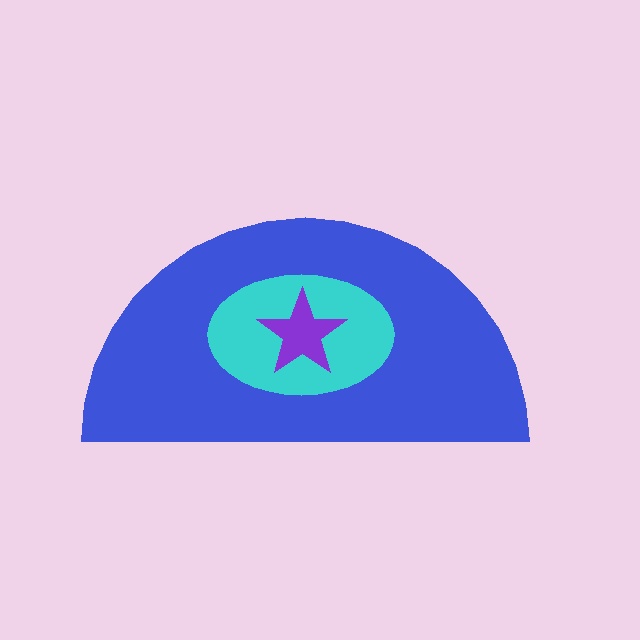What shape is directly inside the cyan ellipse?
The purple star.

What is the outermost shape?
The blue semicircle.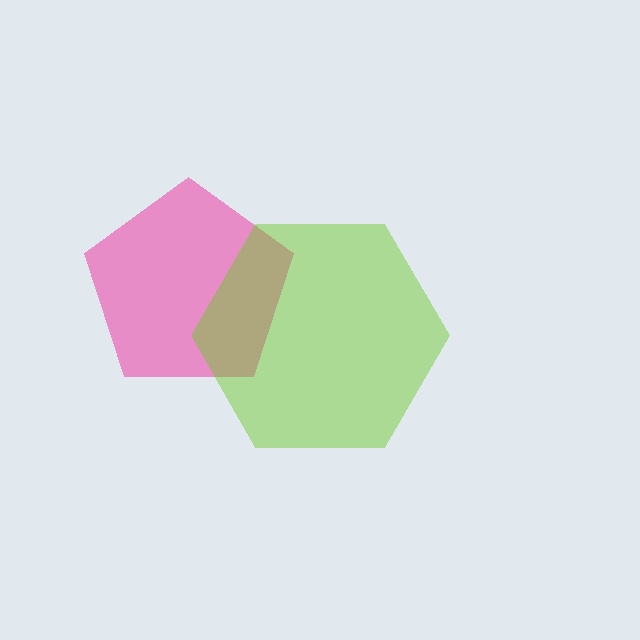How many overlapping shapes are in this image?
There are 2 overlapping shapes in the image.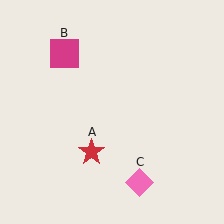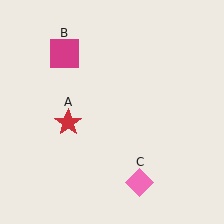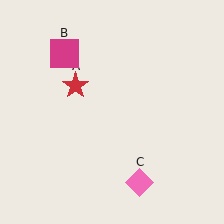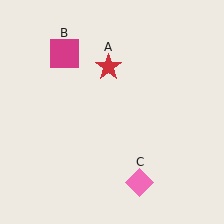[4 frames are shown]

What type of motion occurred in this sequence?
The red star (object A) rotated clockwise around the center of the scene.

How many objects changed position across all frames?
1 object changed position: red star (object A).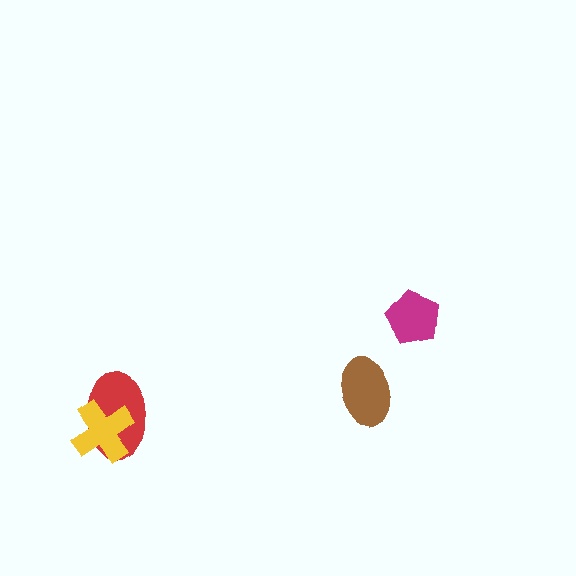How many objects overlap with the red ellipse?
1 object overlaps with the red ellipse.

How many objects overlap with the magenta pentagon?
0 objects overlap with the magenta pentagon.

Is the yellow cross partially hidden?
No, no other shape covers it.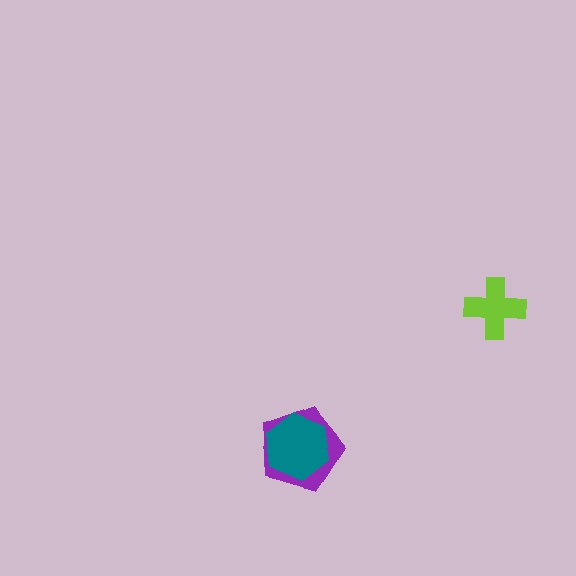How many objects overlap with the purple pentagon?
1 object overlaps with the purple pentagon.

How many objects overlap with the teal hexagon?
1 object overlaps with the teal hexagon.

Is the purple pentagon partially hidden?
Yes, it is partially covered by another shape.